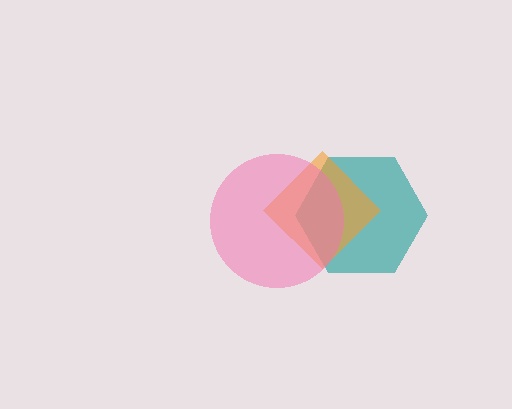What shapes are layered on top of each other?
The layered shapes are: a teal hexagon, an orange diamond, a pink circle.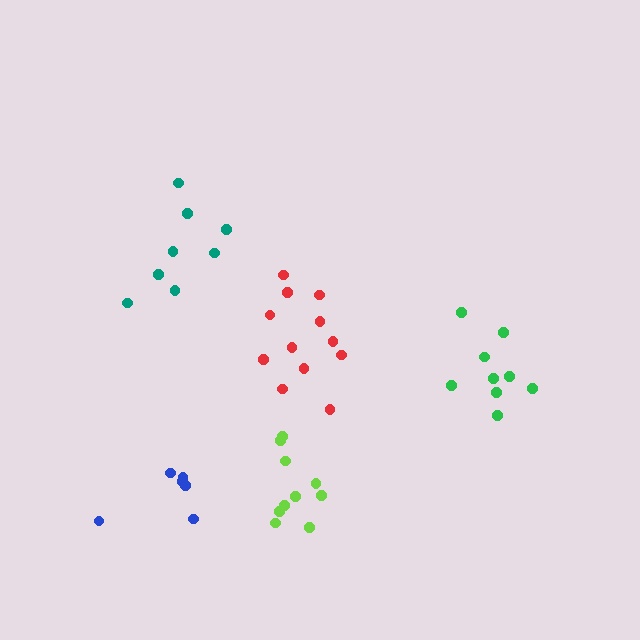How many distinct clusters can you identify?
There are 5 distinct clusters.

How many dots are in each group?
Group 1: 8 dots, Group 2: 12 dots, Group 3: 9 dots, Group 4: 6 dots, Group 5: 10 dots (45 total).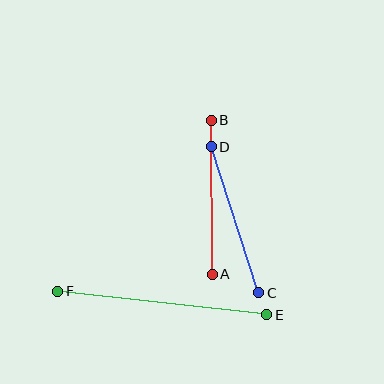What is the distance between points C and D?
The distance is approximately 153 pixels.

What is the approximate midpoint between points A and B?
The midpoint is at approximately (212, 197) pixels.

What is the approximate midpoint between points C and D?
The midpoint is at approximately (235, 220) pixels.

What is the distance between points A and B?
The distance is approximately 154 pixels.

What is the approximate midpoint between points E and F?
The midpoint is at approximately (162, 303) pixels.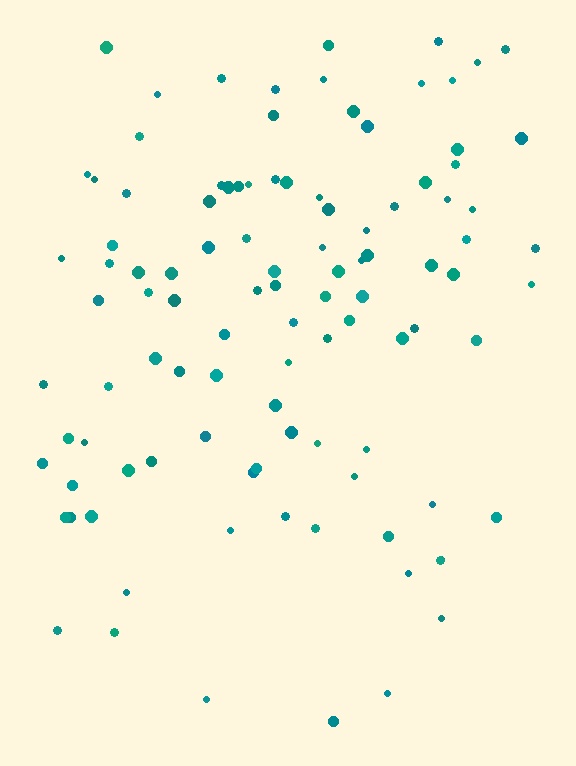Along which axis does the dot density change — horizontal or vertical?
Vertical.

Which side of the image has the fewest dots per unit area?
The bottom.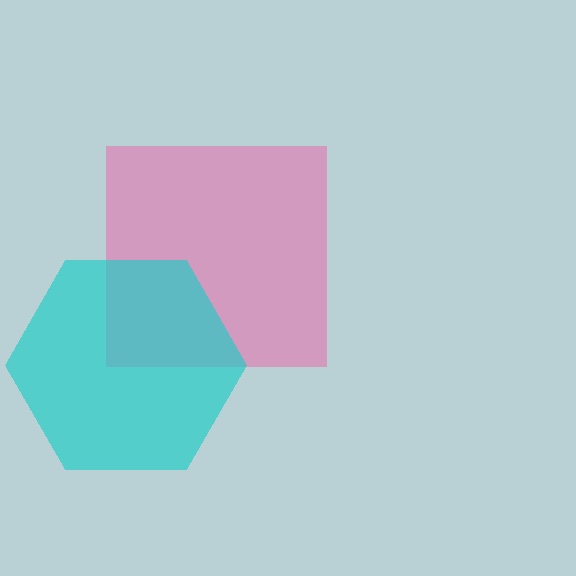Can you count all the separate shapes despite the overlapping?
Yes, there are 2 separate shapes.